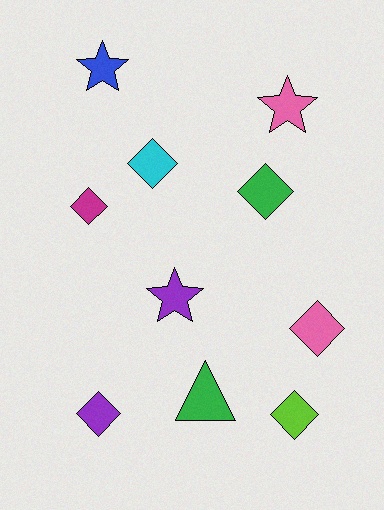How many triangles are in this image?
There is 1 triangle.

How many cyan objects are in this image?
There is 1 cyan object.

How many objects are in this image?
There are 10 objects.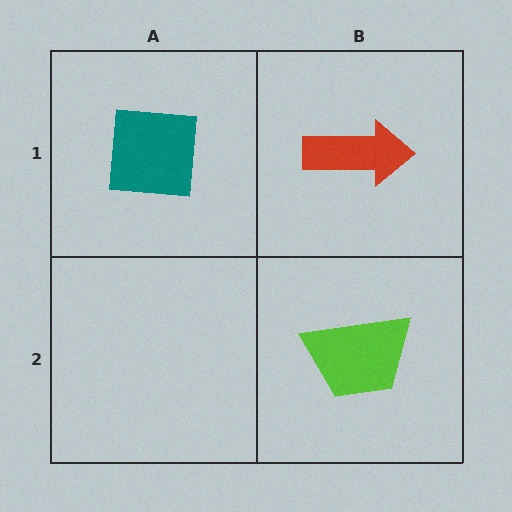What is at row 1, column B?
A red arrow.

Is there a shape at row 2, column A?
No, that cell is empty.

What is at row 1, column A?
A teal square.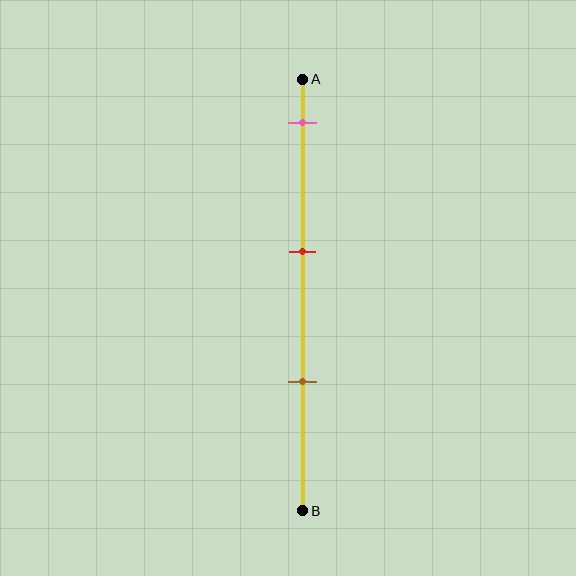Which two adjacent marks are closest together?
The red and brown marks are the closest adjacent pair.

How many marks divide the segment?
There are 3 marks dividing the segment.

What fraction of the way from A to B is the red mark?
The red mark is approximately 40% (0.4) of the way from A to B.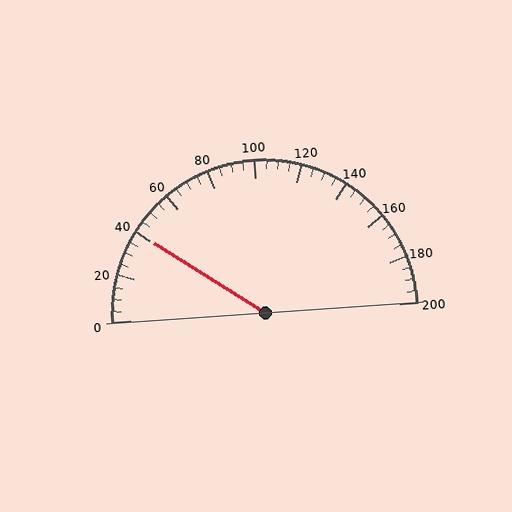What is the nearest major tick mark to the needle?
The nearest major tick mark is 40.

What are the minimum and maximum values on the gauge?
The gauge ranges from 0 to 200.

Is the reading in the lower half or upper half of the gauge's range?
The reading is in the lower half of the range (0 to 200).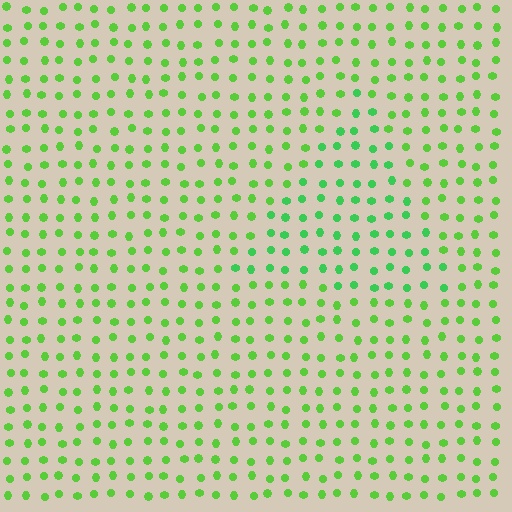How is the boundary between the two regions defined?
The boundary is defined purely by a slight shift in hue (about 24 degrees). Spacing, size, and orientation are identical on both sides.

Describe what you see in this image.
The image is filled with small lime elements in a uniform arrangement. A triangle-shaped region is visible where the elements are tinted to a slightly different hue, forming a subtle color boundary.